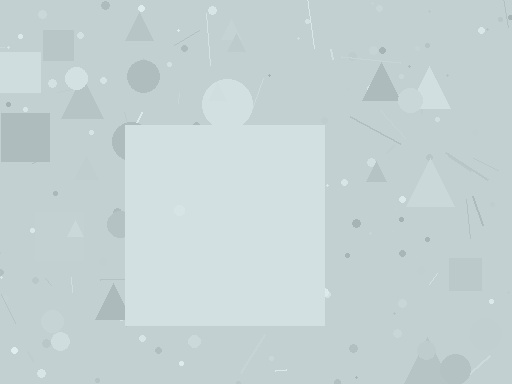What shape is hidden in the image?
A square is hidden in the image.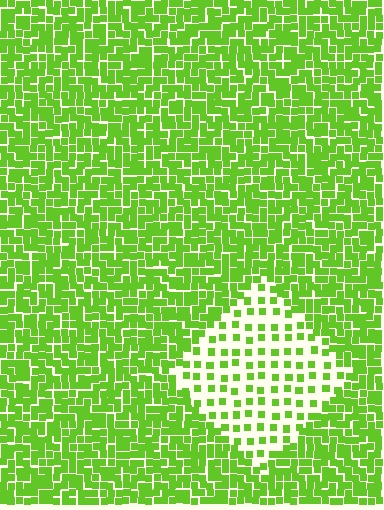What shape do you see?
I see a diamond.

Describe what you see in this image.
The image contains small lime elements arranged at two different densities. A diamond-shaped region is visible where the elements are less densely packed than the surrounding area.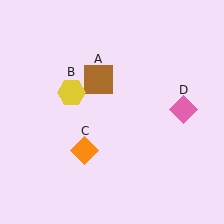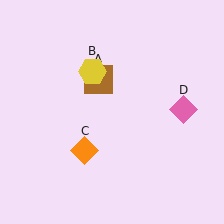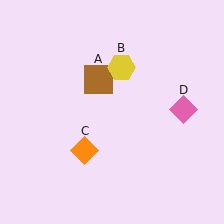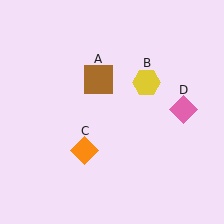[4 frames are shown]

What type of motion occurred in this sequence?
The yellow hexagon (object B) rotated clockwise around the center of the scene.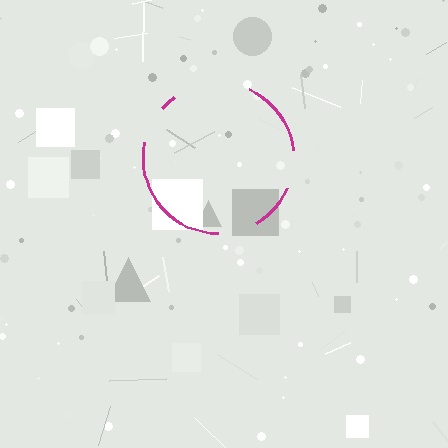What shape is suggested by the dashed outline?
The dashed outline suggests a circle.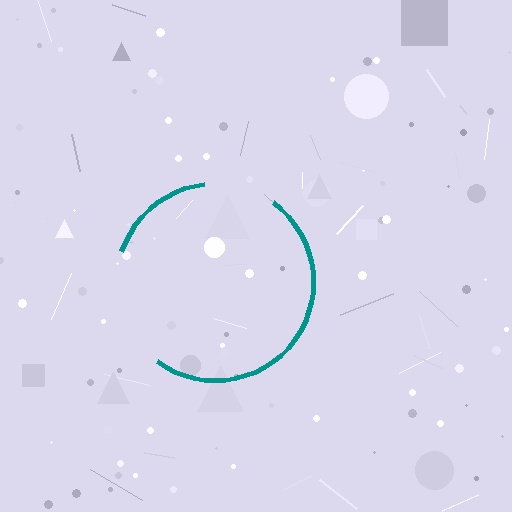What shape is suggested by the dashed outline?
The dashed outline suggests a circle.